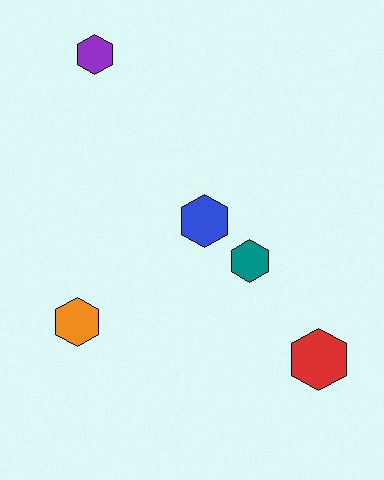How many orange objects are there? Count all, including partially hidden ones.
There is 1 orange object.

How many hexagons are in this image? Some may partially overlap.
There are 5 hexagons.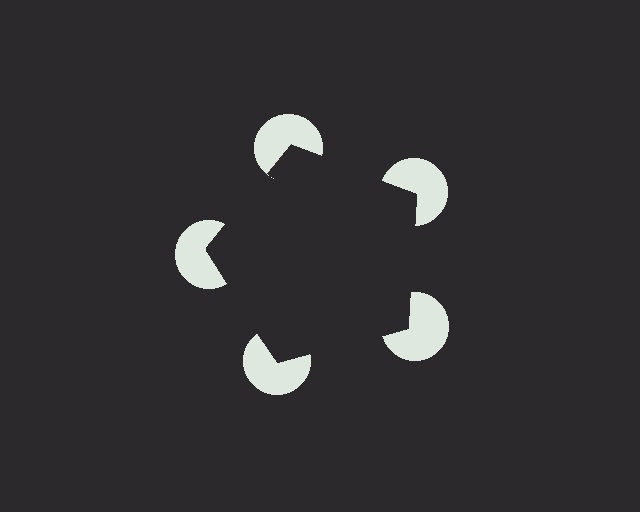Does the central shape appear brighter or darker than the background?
It typically appears slightly darker than the background, even though no actual brightness change is drawn.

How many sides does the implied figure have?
5 sides.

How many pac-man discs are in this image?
There are 5 — one at each vertex of the illusory pentagon.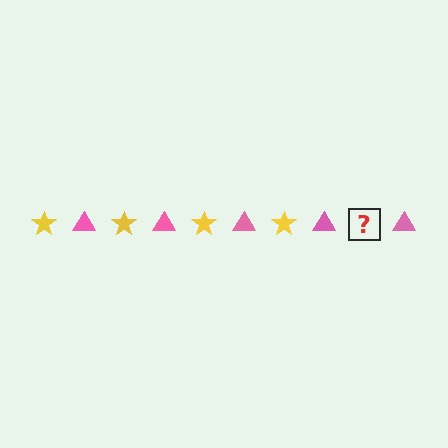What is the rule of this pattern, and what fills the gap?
The rule is that the pattern alternates between yellow star and pink triangle. The gap should be filled with a yellow star.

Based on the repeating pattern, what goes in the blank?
The blank should be a yellow star.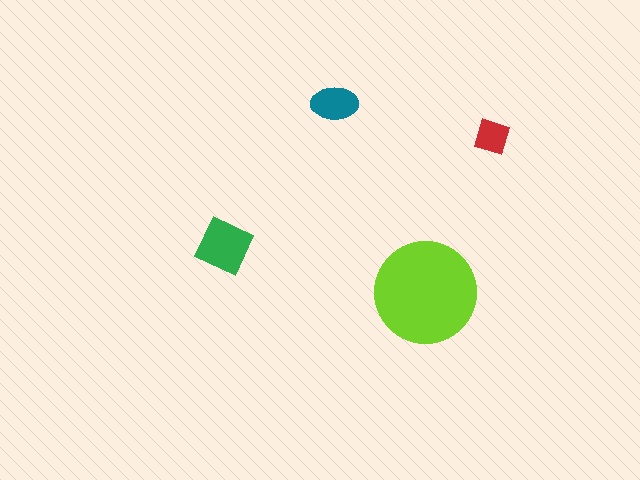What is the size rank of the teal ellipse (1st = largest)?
3rd.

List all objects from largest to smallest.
The lime circle, the green diamond, the teal ellipse, the red square.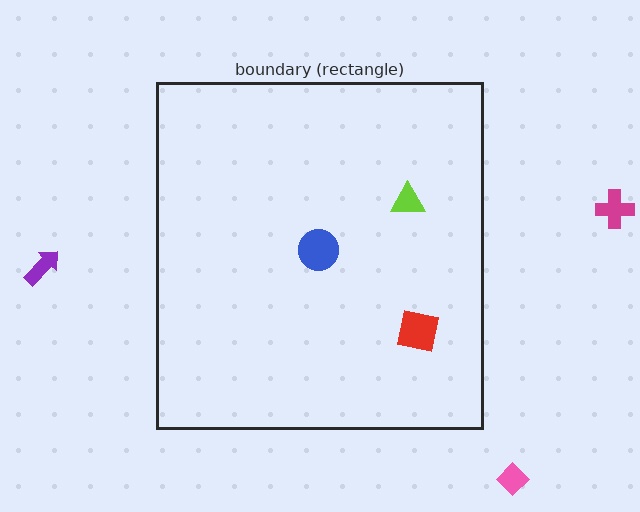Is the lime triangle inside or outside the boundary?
Inside.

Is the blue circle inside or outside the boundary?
Inside.